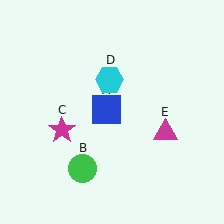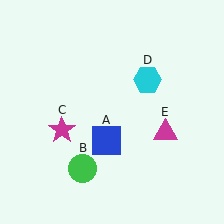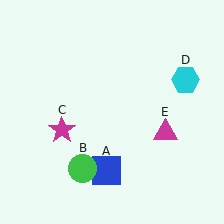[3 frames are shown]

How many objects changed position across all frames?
2 objects changed position: blue square (object A), cyan hexagon (object D).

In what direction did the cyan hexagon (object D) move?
The cyan hexagon (object D) moved right.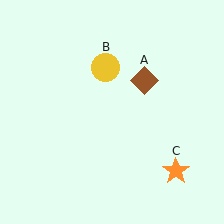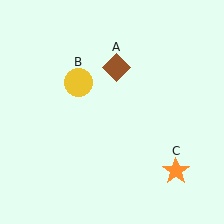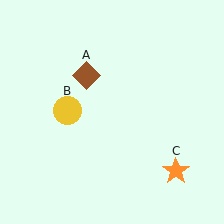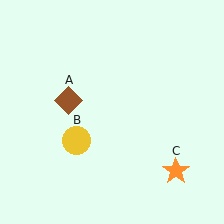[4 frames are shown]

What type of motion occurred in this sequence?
The brown diamond (object A), yellow circle (object B) rotated counterclockwise around the center of the scene.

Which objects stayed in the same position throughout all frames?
Orange star (object C) remained stationary.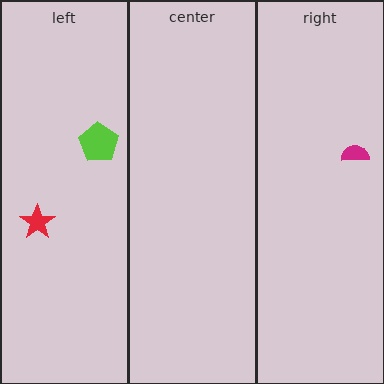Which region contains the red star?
The left region.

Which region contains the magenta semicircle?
The right region.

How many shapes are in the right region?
1.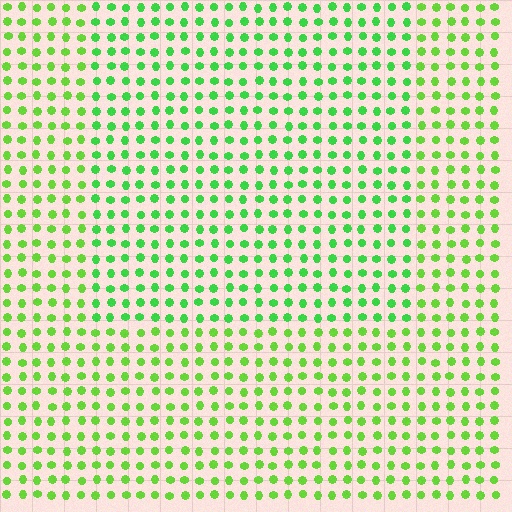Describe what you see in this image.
The image is filled with small lime elements in a uniform arrangement. A rectangle-shaped region is visible where the elements are tinted to a slightly different hue, forming a subtle color boundary.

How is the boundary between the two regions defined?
The boundary is defined purely by a slight shift in hue (about 22 degrees). Spacing, size, and orientation are identical on both sides.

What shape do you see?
I see a rectangle.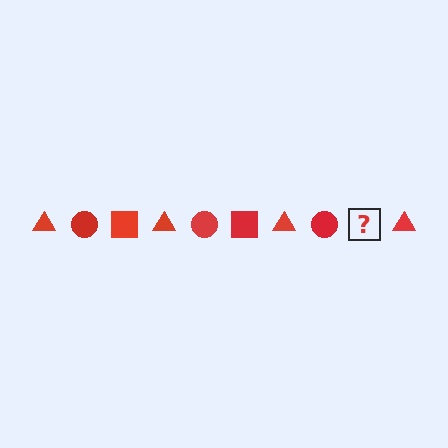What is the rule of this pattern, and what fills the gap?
The rule is that the pattern cycles through triangle, circle, square shapes in red. The gap should be filled with a red square.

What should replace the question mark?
The question mark should be replaced with a red square.